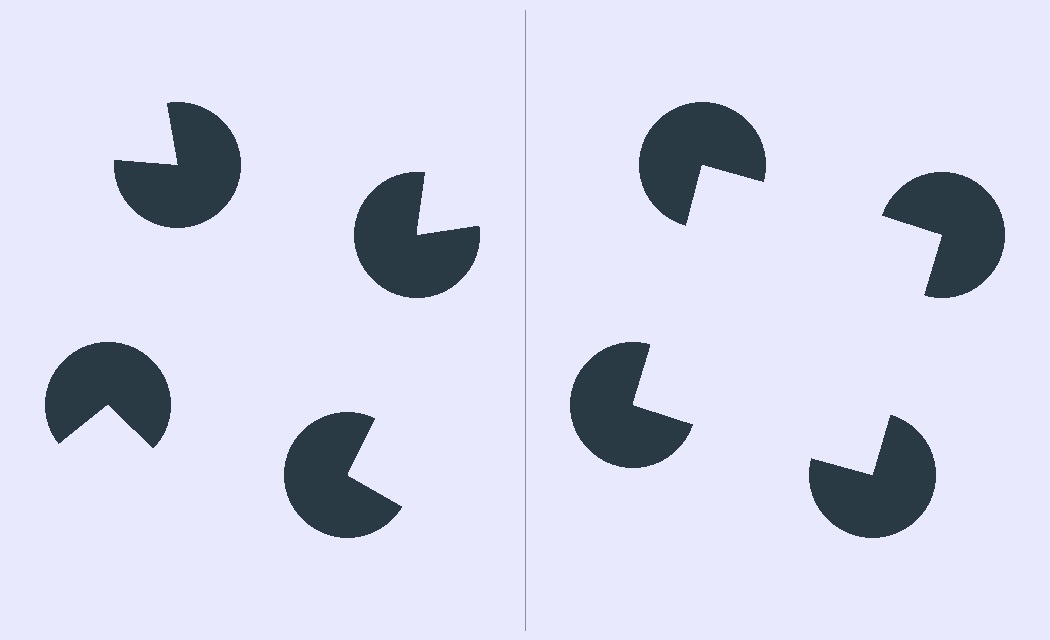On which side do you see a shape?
An illusory square appears on the right side. On the left side the wedge cuts are rotated, so no coherent shape forms.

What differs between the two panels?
The pac-man discs are positioned identically on both sides; only the wedge orientations differ. On the right they align to a square; on the left they are misaligned.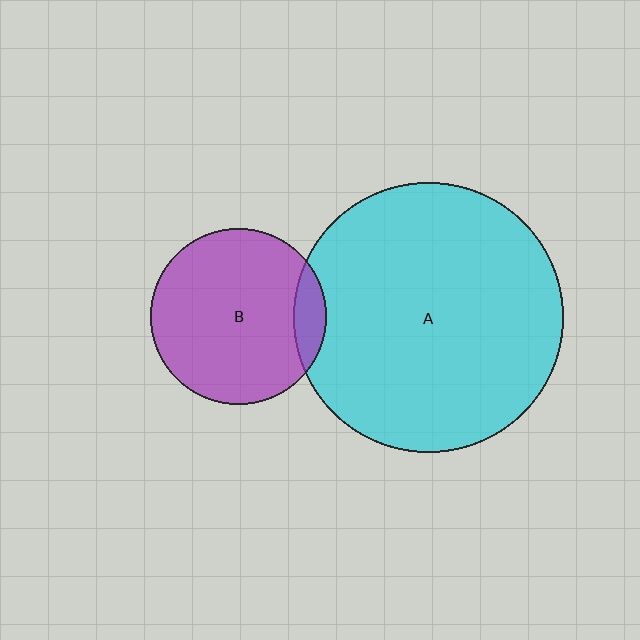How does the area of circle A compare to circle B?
Approximately 2.4 times.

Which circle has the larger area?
Circle A (cyan).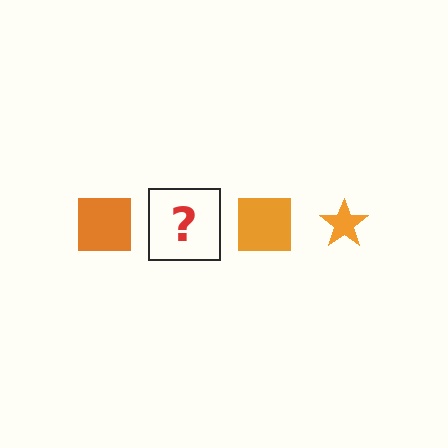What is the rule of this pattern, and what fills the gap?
The rule is that the pattern cycles through square, star shapes in orange. The gap should be filled with an orange star.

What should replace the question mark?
The question mark should be replaced with an orange star.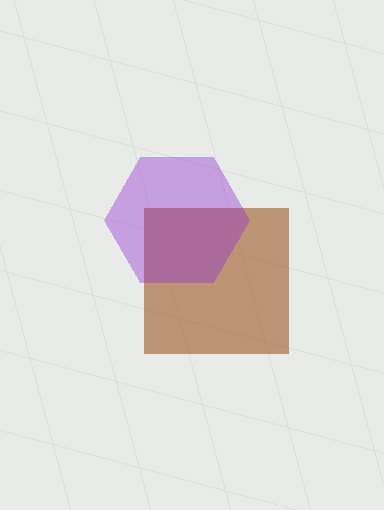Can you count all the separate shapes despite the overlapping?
Yes, there are 2 separate shapes.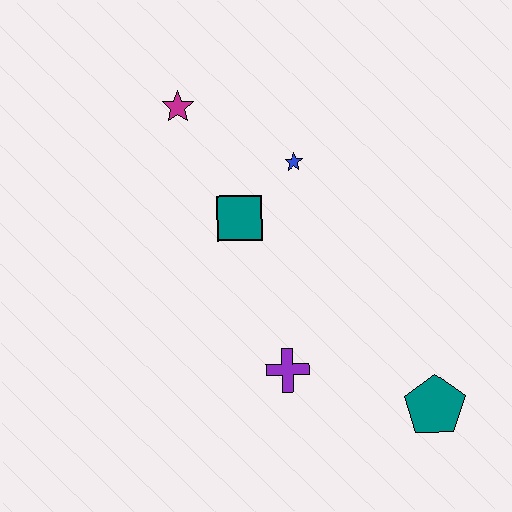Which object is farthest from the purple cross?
The magenta star is farthest from the purple cross.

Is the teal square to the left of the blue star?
Yes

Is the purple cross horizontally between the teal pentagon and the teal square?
Yes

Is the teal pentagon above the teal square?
No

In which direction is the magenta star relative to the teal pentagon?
The magenta star is above the teal pentagon.